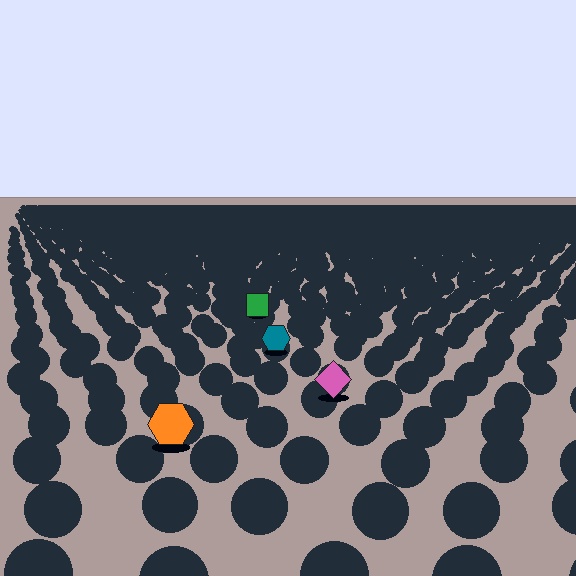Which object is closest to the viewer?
The orange hexagon is closest. The texture marks near it are larger and more spread out.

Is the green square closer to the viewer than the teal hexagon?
No. The teal hexagon is closer — you can tell from the texture gradient: the ground texture is coarser near it.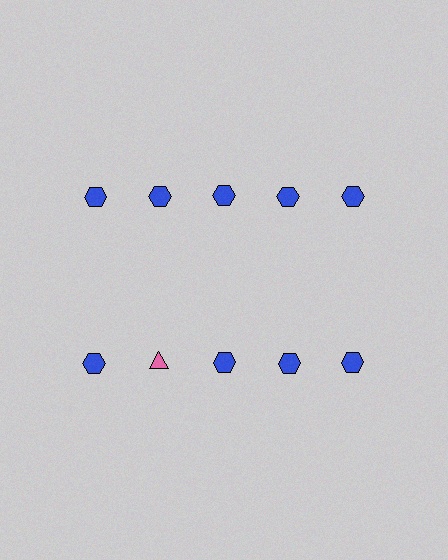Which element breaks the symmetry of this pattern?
The pink triangle in the second row, second from left column breaks the symmetry. All other shapes are blue hexagons.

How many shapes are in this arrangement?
There are 10 shapes arranged in a grid pattern.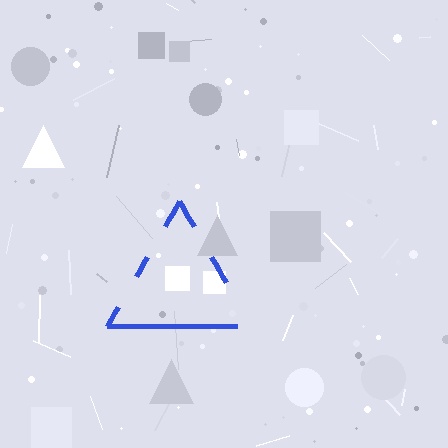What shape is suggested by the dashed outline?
The dashed outline suggests a triangle.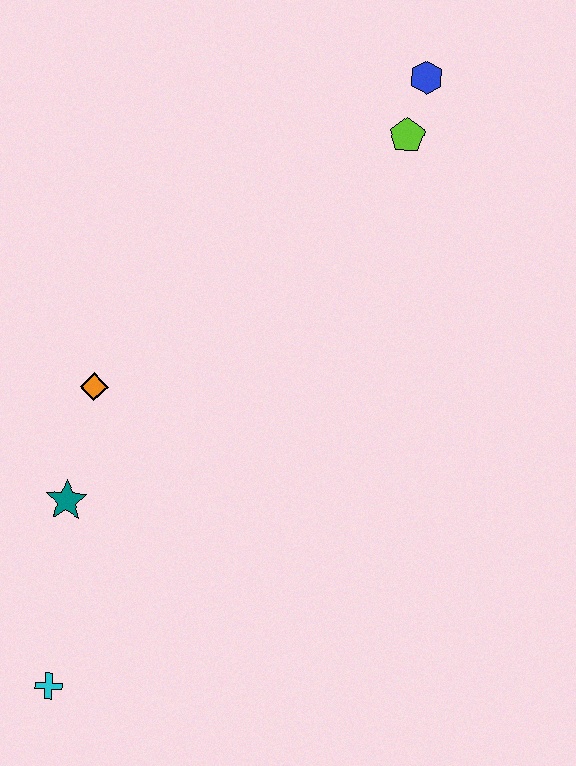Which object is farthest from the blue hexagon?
The cyan cross is farthest from the blue hexagon.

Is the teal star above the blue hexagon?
No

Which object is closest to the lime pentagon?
The blue hexagon is closest to the lime pentagon.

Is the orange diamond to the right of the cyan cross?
Yes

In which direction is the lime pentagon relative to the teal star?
The lime pentagon is above the teal star.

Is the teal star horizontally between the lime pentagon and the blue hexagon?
No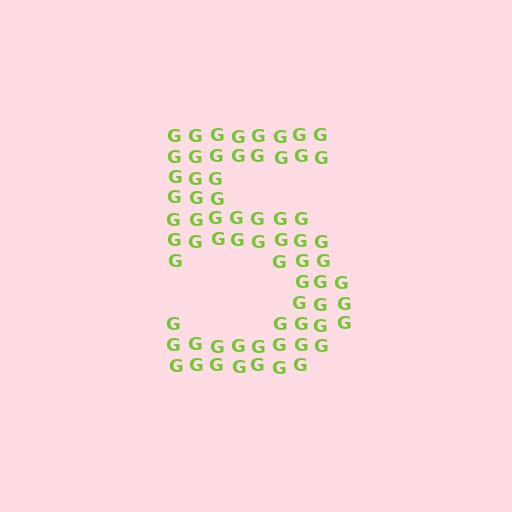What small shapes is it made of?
It is made of small letter G's.